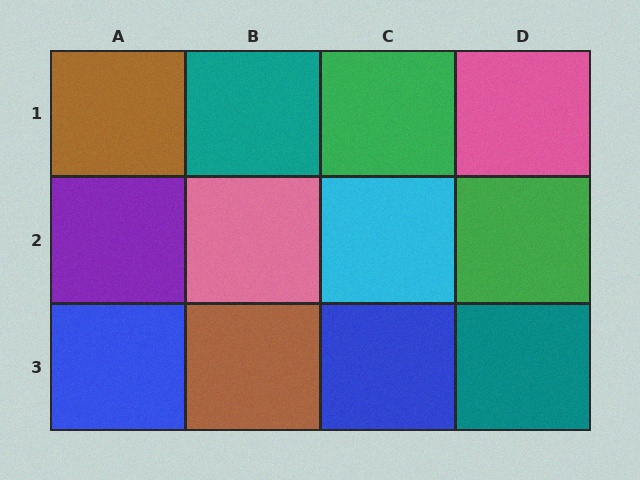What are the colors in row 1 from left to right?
Brown, teal, green, pink.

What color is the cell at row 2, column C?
Cyan.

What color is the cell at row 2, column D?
Green.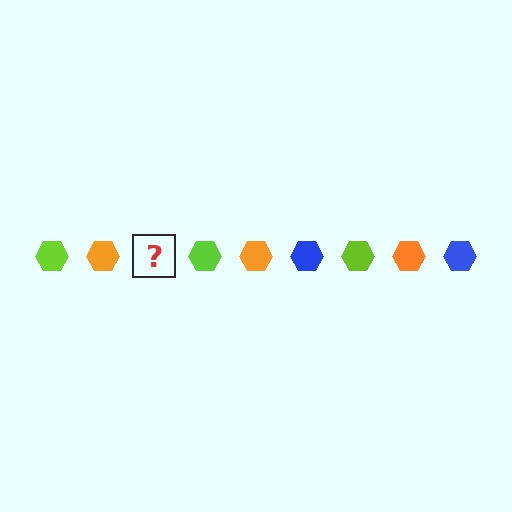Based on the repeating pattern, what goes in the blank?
The blank should be a blue hexagon.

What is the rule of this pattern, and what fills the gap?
The rule is that the pattern cycles through lime, orange, blue hexagons. The gap should be filled with a blue hexagon.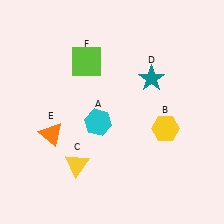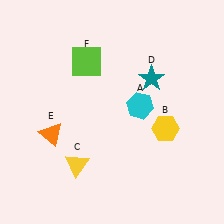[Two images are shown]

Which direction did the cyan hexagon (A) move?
The cyan hexagon (A) moved right.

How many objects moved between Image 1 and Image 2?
1 object moved between the two images.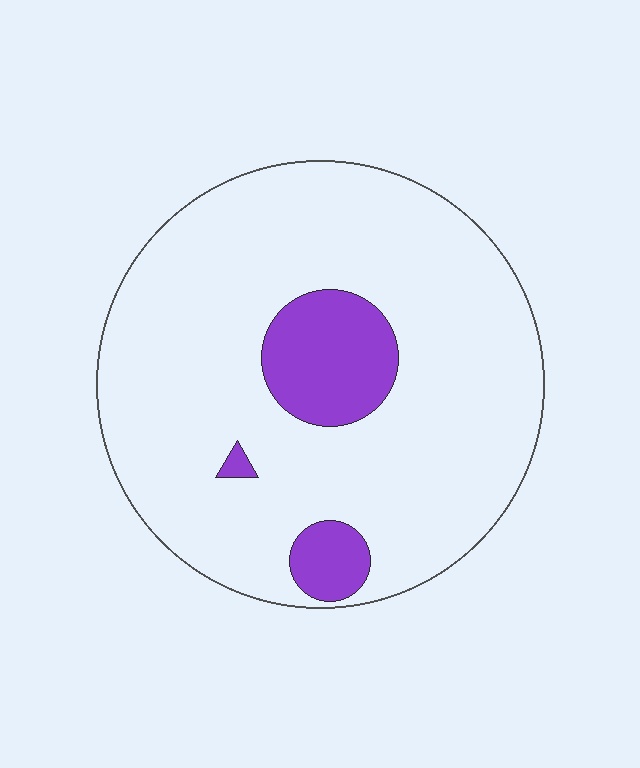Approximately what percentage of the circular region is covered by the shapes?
Approximately 15%.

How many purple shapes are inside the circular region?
3.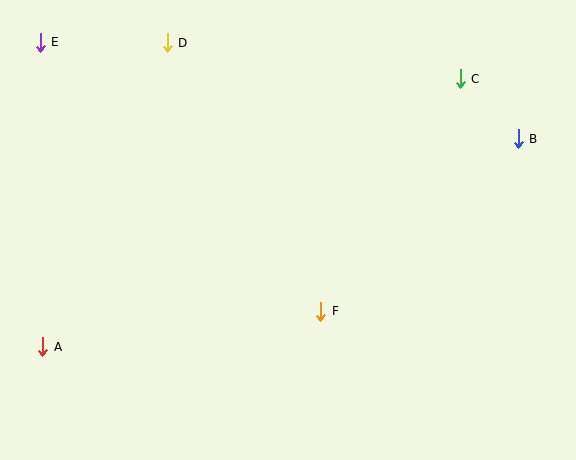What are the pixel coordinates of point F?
Point F is at (321, 311).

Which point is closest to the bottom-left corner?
Point A is closest to the bottom-left corner.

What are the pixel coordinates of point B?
Point B is at (518, 139).